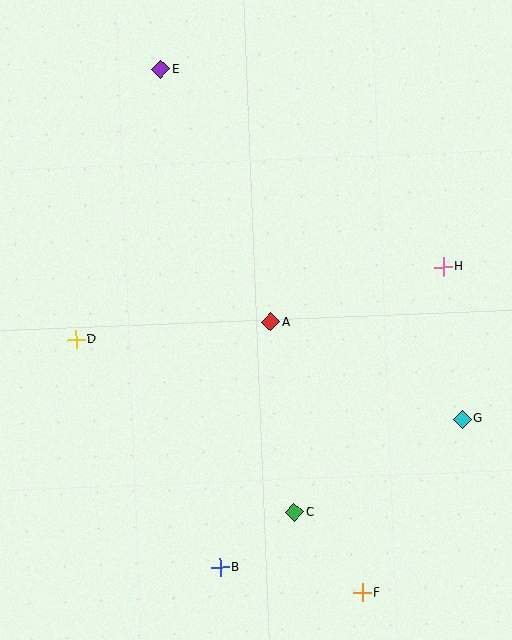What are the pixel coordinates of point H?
Point H is at (443, 267).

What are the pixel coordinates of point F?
Point F is at (362, 593).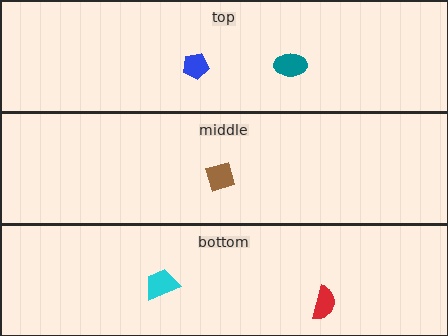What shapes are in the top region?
The teal ellipse, the blue pentagon.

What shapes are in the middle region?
The brown diamond.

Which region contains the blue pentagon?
The top region.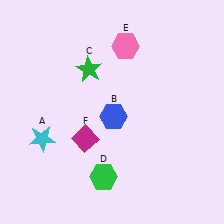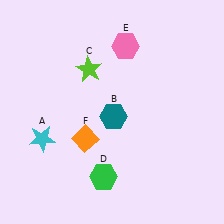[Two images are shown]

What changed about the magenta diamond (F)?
In Image 1, F is magenta. In Image 2, it changed to orange.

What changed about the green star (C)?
In Image 1, C is green. In Image 2, it changed to lime.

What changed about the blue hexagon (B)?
In Image 1, B is blue. In Image 2, it changed to teal.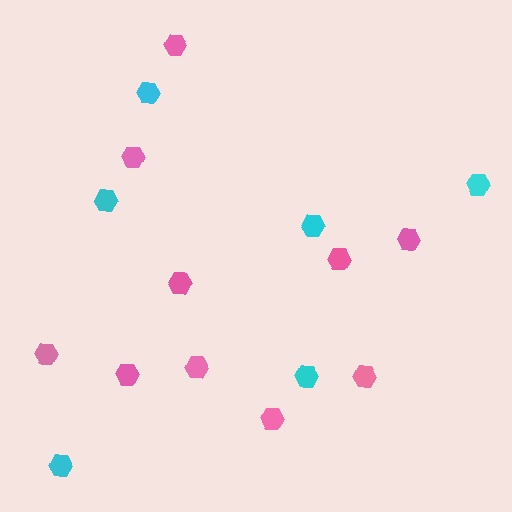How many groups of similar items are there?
There are 2 groups: one group of pink hexagons (10) and one group of cyan hexagons (6).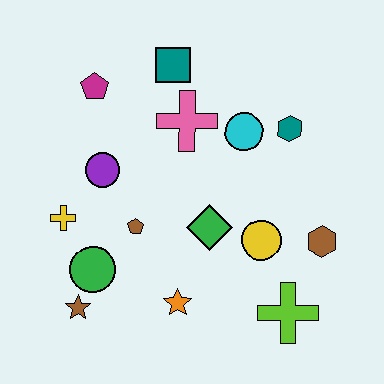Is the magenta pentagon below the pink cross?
No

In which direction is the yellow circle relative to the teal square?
The yellow circle is below the teal square.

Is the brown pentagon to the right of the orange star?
No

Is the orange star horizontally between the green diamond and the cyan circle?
No